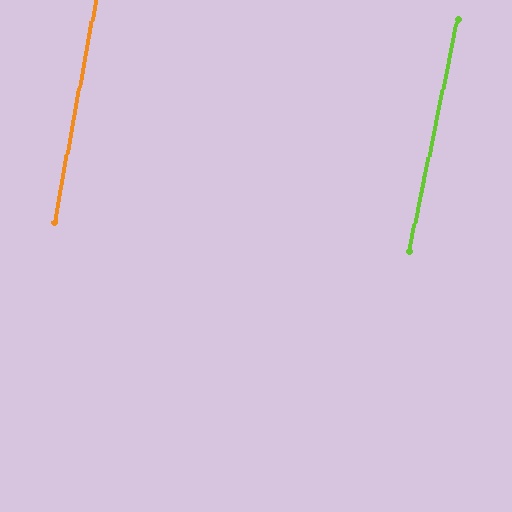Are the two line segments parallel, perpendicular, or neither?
Parallel — their directions differ by only 1.0°.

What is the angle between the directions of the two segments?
Approximately 1 degree.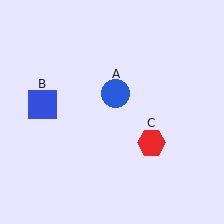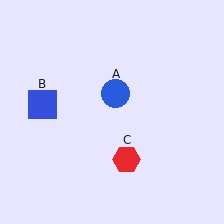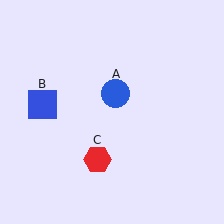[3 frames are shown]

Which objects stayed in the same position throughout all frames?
Blue circle (object A) and blue square (object B) remained stationary.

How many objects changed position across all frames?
1 object changed position: red hexagon (object C).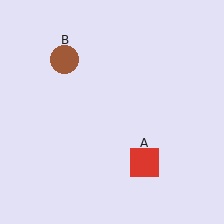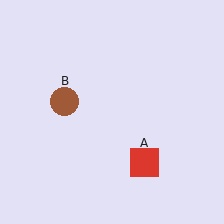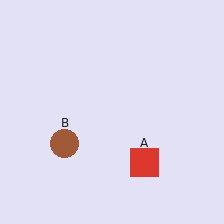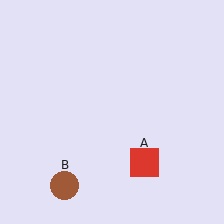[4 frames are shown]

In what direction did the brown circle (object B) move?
The brown circle (object B) moved down.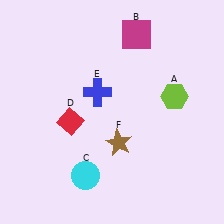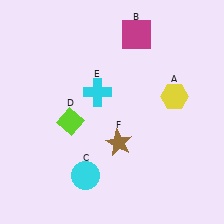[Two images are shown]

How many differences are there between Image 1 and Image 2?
There are 3 differences between the two images.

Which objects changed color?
A changed from lime to yellow. D changed from red to lime. E changed from blue to cyan.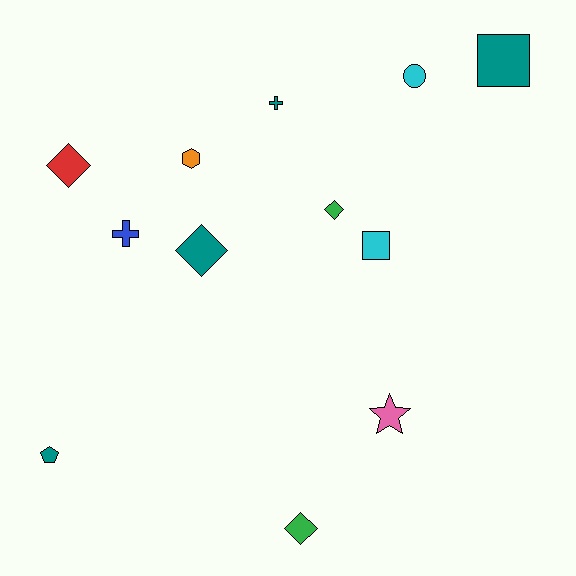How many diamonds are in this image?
There are 4 diamonds.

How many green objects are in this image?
There are 2 green objects.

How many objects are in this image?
There are 12 objects.